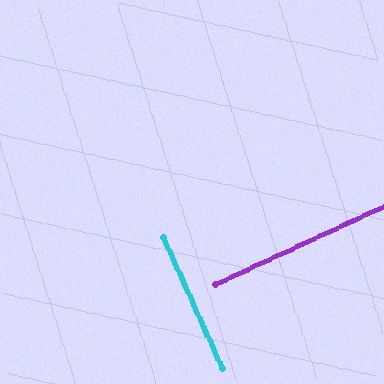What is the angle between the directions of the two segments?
Approximately 89 degrees.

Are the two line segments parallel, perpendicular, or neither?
Perpendicular — they meet at approximately 89°.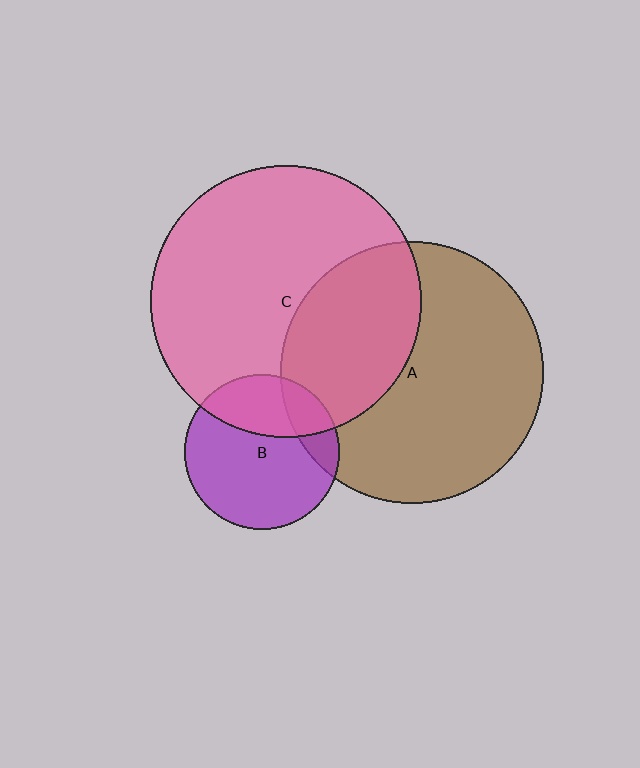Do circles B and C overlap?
Yes.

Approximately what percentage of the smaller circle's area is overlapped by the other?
Approximately 30%.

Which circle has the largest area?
Circle C (pink).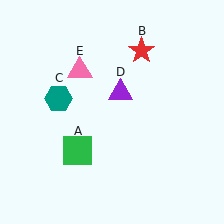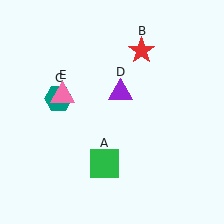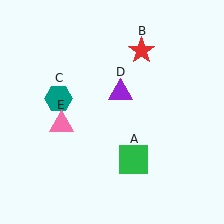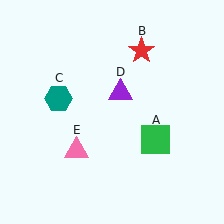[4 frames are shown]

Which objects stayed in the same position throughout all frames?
Red star (object B) and teal hexagon (object C) and purple triangle (object D) remained stationary.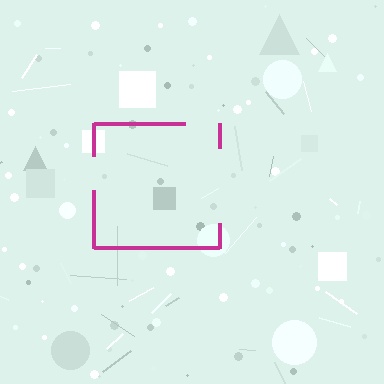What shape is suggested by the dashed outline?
The dashed outline suggests a square.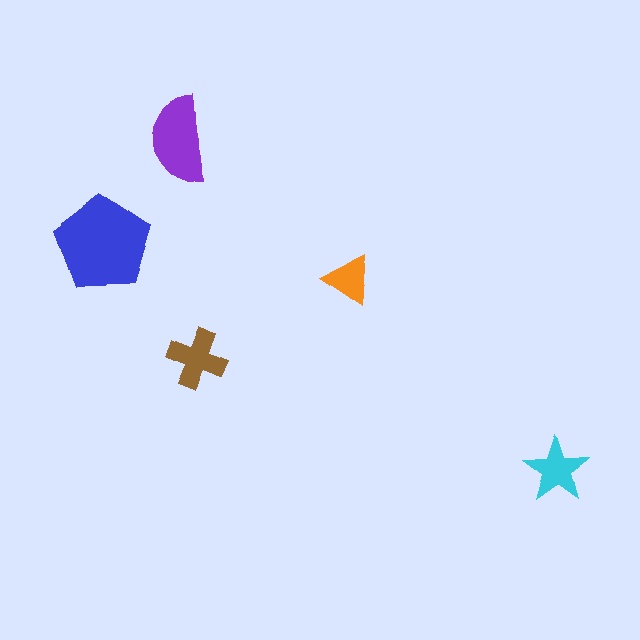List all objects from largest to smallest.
The blue pentagon, the purple semicircle, the brown cross, the cyan star, the orange triangle.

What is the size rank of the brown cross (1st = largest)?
3rd.